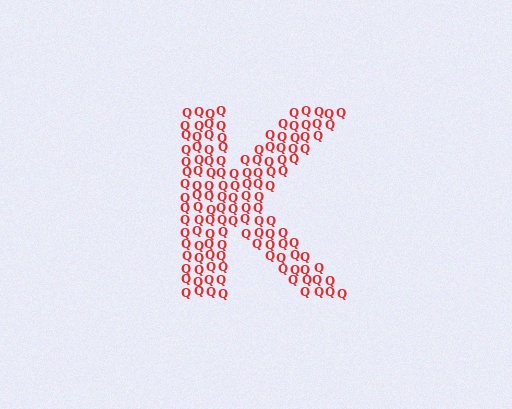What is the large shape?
The large shape is the letter K.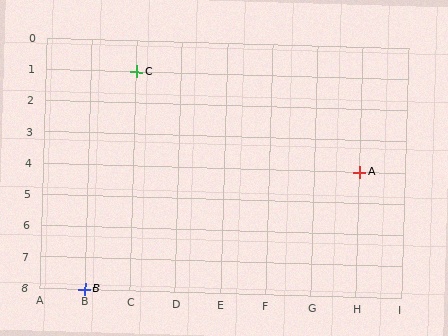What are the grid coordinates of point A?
Point A is at grid coordinates (H, 4).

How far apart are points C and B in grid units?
Points C and B are 1 column and 7 rows apart (about 7.1 grid units diagonally).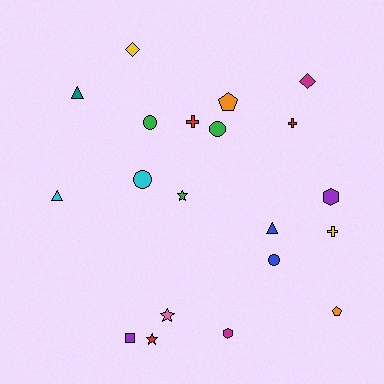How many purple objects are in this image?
There are 2 purple objects.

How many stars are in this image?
There are 3 stars.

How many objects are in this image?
There are 20 objects.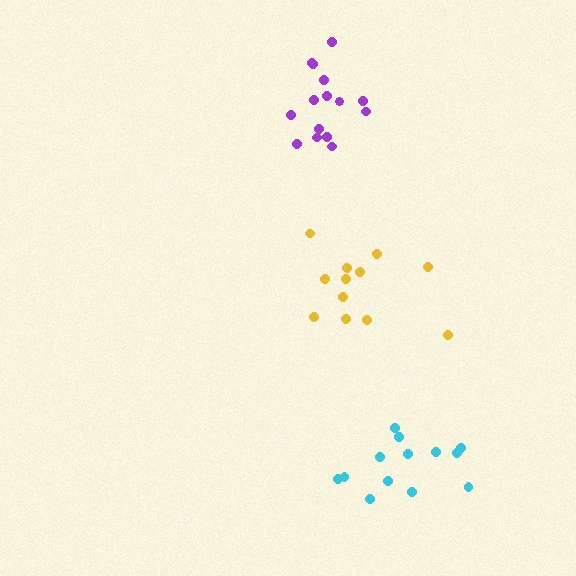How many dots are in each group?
Group 1: 13 dots, Group 2: 15 dots, Group 3: 13 dots (41 total).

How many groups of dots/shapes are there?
There are 3 groups.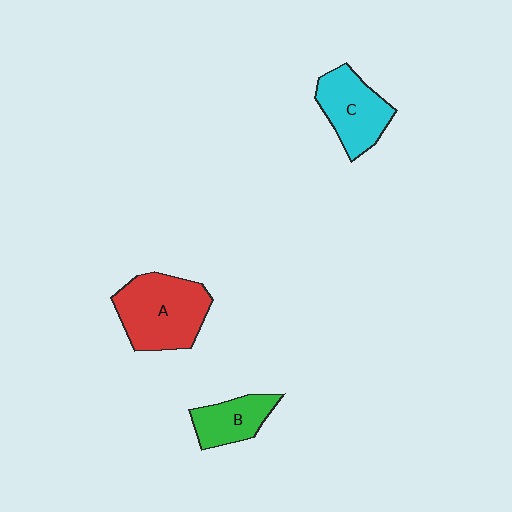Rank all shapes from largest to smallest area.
From largest to smallest: A (red), C (cyan), B (green).